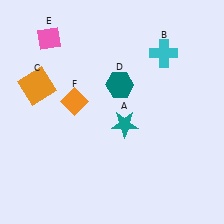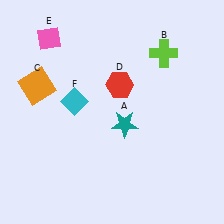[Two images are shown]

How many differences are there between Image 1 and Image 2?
There are 3 differences between the two images.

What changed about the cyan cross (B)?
In Image 1, B is cyan. In Image 2, it changed to lime.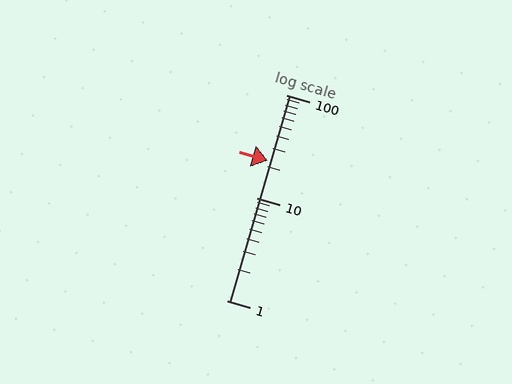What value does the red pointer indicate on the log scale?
The pointer indicates approximately 23.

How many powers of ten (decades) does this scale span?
The scale spans 2 decades, from 1 to 100.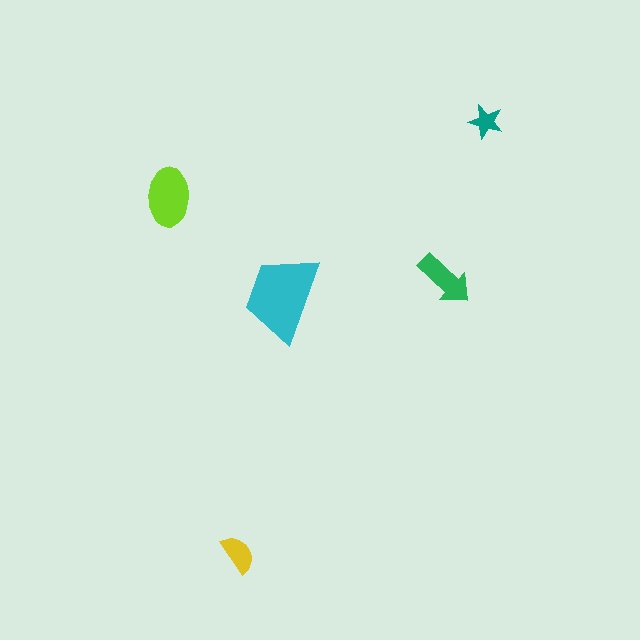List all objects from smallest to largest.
The teal star, the yellow semicircle, the green arrow, the lime ellipse, the cyan trapezoid.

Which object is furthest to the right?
The teal star is rightmost.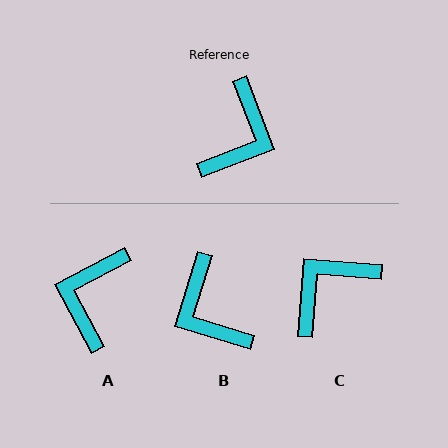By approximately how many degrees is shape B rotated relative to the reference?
Approximately 128 degrees clockwise.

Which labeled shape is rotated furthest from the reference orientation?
A, about 173 degrees away.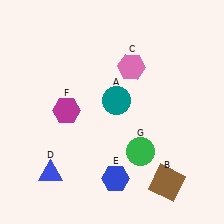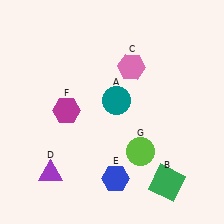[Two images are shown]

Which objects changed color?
B changed from brown to green. D changed from blue to purple. G changed from green to lime.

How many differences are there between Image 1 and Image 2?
There are 3 differences between the two images.